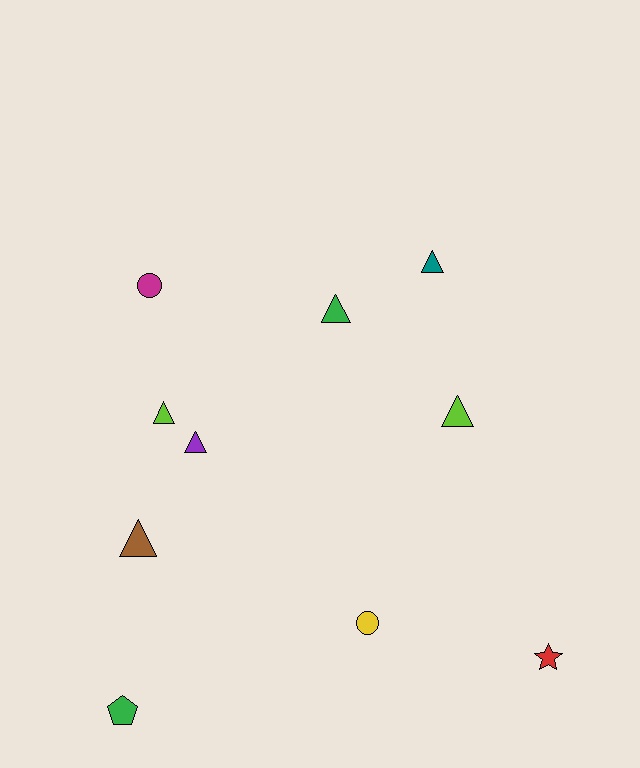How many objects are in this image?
There are 10 objects.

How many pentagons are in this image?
There is 1 pentagon.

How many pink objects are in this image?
There are no pink objects.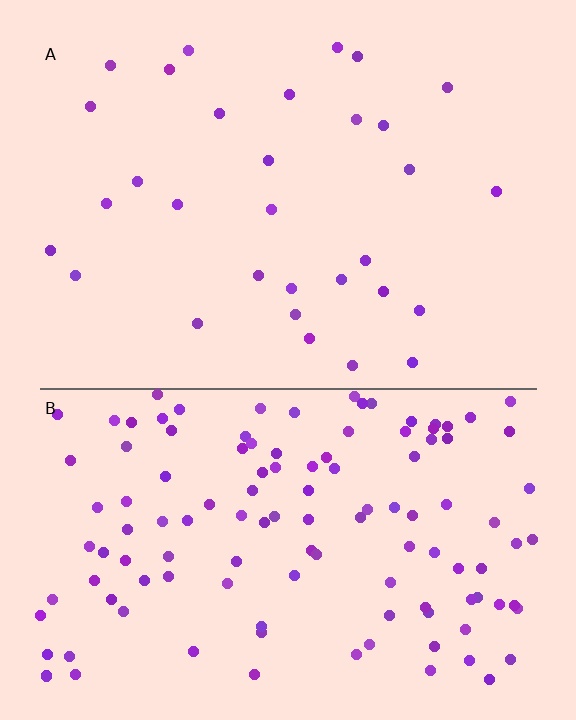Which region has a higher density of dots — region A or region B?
B (the bottom).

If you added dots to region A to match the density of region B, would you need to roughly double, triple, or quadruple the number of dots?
Approximately quadruple.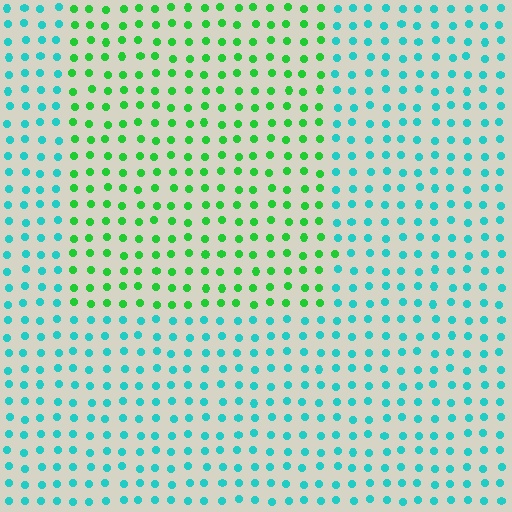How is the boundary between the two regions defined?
The boundary is defined purely by a slight shift in hue (about 50 degrees). Spacing, size, and orientation are identical on both sides.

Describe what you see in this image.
The image is filled with small cyan elements in a uniform arrangement. A rectangle-shaped region is visible where the elements are tinted to a slightly different hue, forming a subtle color boundary.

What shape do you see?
I see a rectangle.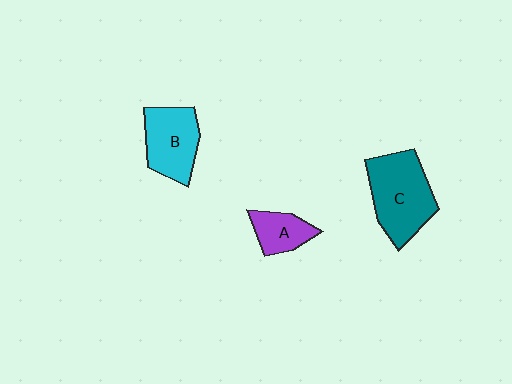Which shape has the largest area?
Shape C (teal).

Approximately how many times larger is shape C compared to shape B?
Approximately 1.3 times.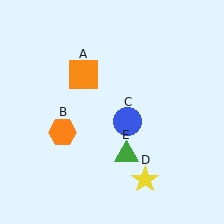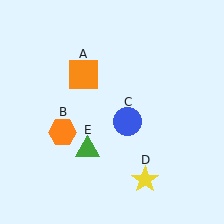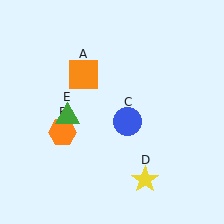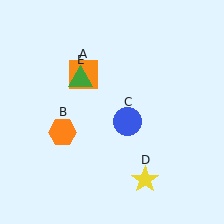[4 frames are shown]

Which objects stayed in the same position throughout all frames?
Orange square (object A) and orange hexagon (object B) and blue circle (object C) and yellow star (object D) remained stationary.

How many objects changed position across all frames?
1 object changed position: green triangle (object E).